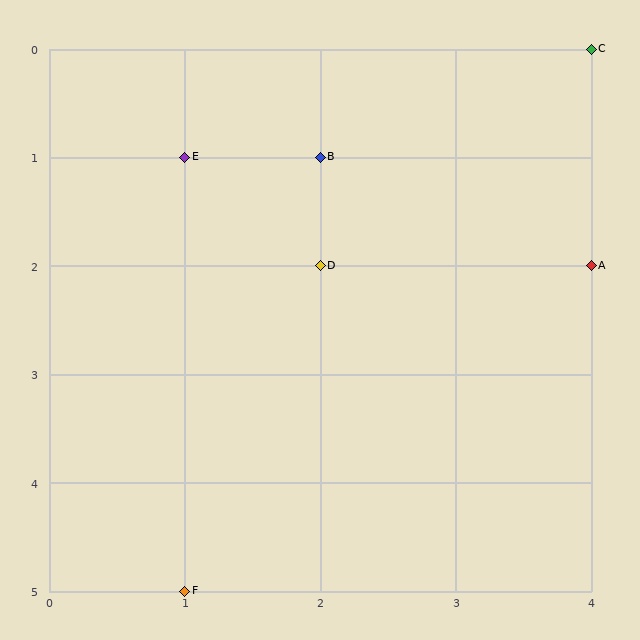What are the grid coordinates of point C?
Point C is at grid coordinates (4, 0).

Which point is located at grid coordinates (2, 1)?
Point B is at (2, 1).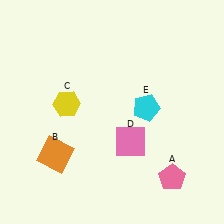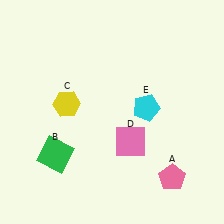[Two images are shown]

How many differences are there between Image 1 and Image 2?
There is 1 difference between the two images.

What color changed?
The square (B) changed from orange in Image 1 to green in Image 2.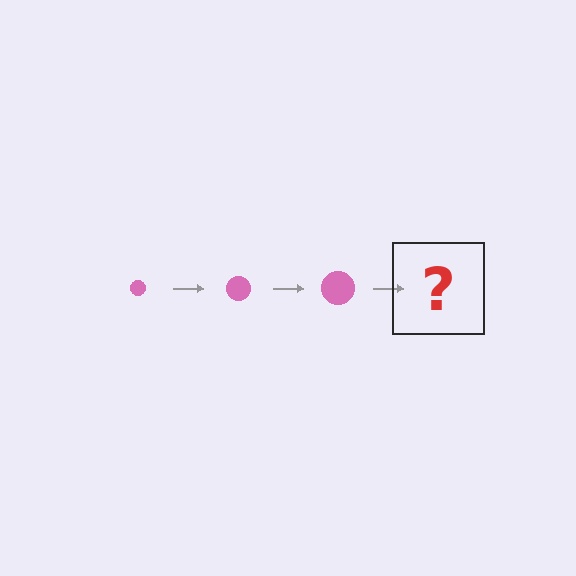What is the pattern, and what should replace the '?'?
The pattern is that the circle gets progressively larger each step. The '?' should be a pink circle, larger than the previous one.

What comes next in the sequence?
The next element should be a pink circle, larger than the previous one.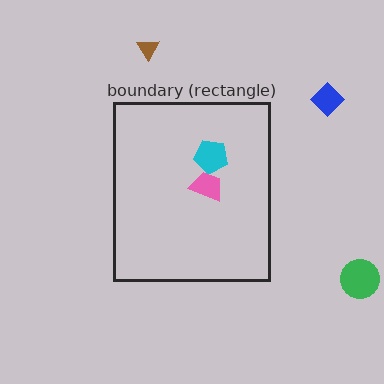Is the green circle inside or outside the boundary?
Outside.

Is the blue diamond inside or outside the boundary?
Outside.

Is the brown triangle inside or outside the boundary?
Outside.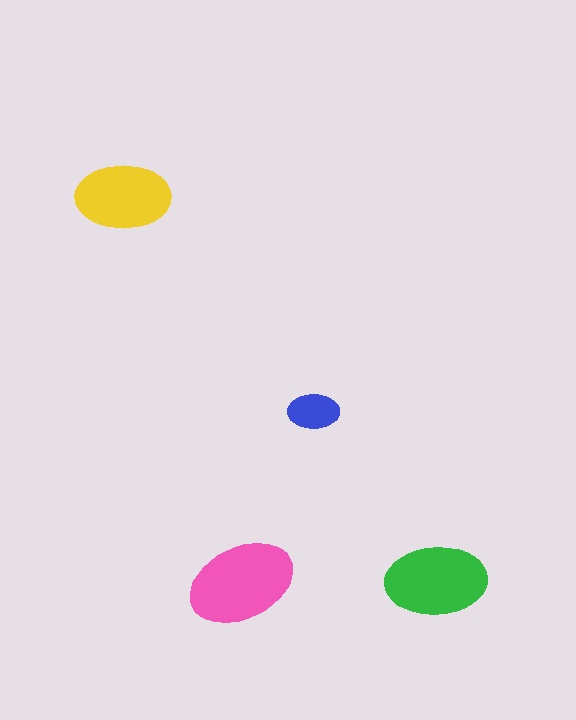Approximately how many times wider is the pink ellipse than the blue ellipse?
About 2 times wider.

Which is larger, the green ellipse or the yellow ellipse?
The green one.